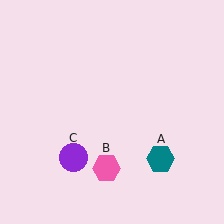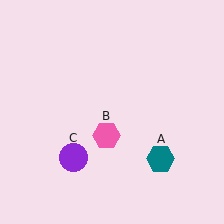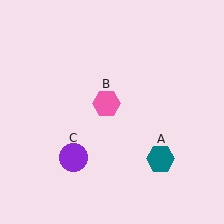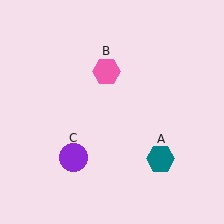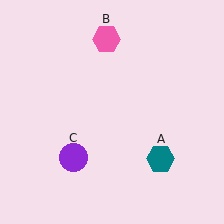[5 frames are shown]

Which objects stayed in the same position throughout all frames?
Teal hexagon (object A) and purple circle (object C) remained stationary.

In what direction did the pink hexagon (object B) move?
The pink hexagon (object B) moved up.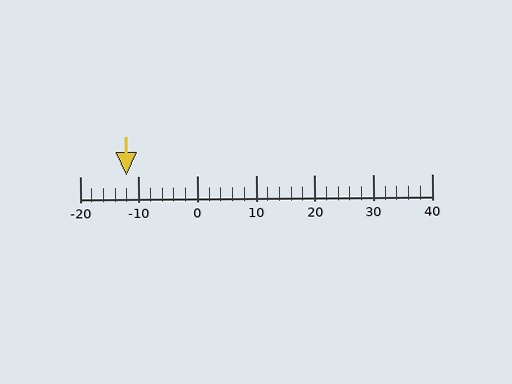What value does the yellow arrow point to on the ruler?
The yellow arrow points to approximately -12.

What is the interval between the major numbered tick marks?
The major tick marks are spaced 10 units apart.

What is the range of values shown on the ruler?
The ruler shows values from -20 to 40.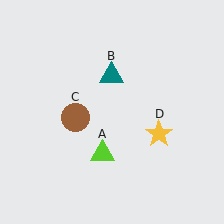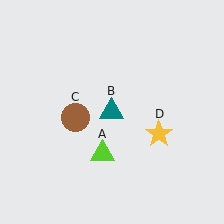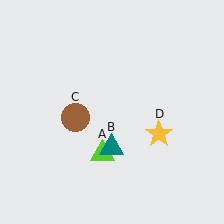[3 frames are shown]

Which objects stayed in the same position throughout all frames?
Lime triangle (object A) and brown circle (object C) and yellow star (object D) remained stationary.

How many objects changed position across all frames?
1 object changed position: teal triangle (object B).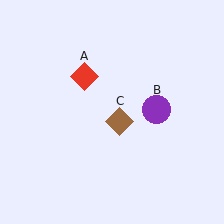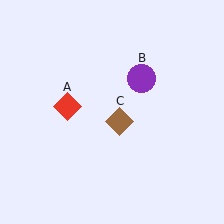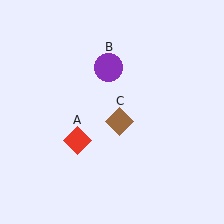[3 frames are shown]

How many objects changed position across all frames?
2 objects changed position: red diamond (object A), purple circle (object B).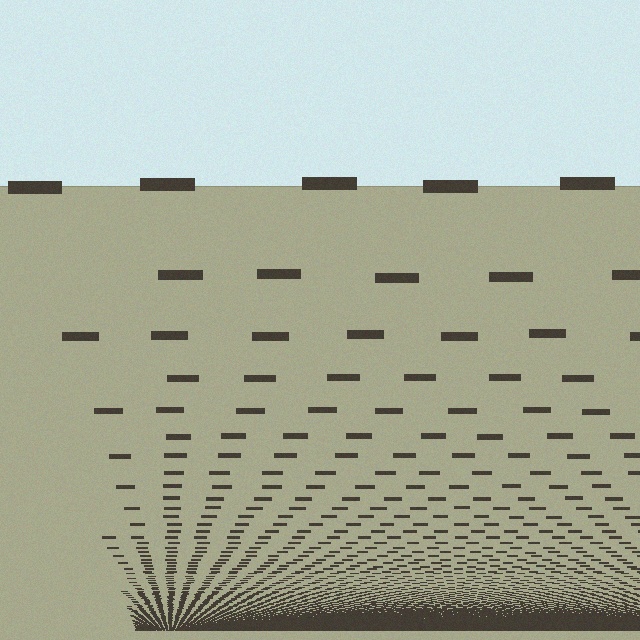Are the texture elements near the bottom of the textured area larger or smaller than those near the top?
Smaller. The gradient is inverted — elements near the bottom are smaller and denser.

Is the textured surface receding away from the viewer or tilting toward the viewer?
The surface appears to tilt toward the viewer. Texture elements get larger and sparser toward the top.